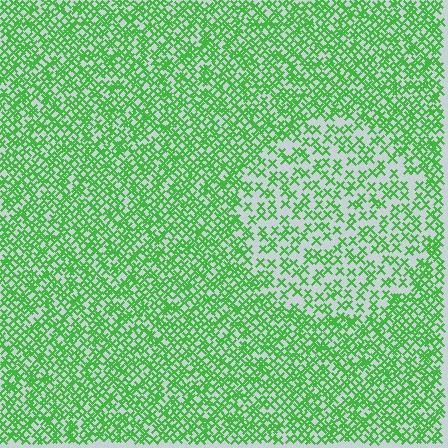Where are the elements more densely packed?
The elements are more densely packed outside the circle boundary.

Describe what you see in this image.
The image contains small green elements arranged at two different densities. A circle-shaped region is visible where the elements are less densely packed than the surrounding area.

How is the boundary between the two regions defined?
The boundary is defined by a change in element density (approximately 2.0x ratio). All elements are the same color, size, and shape.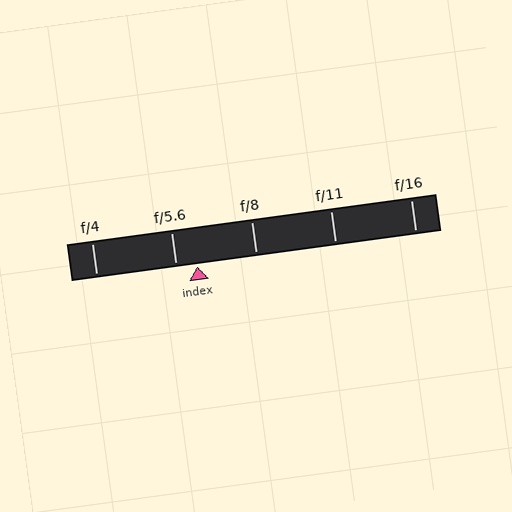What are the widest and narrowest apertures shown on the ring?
The widest aperture shown is f/4 and the narrowest is f/16.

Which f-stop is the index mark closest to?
The index mark is closest to f/5.6.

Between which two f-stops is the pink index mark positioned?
The index mark is between f/5.6 and f/8.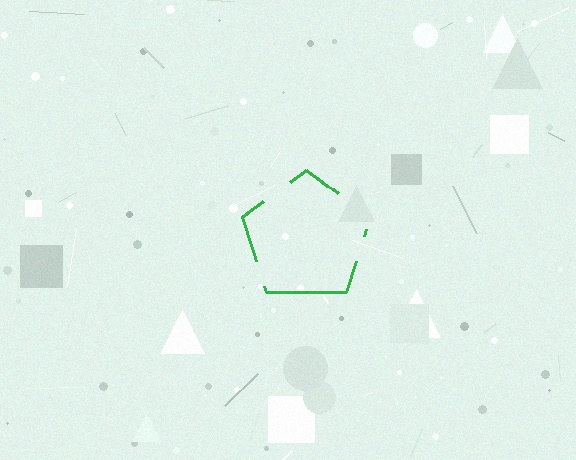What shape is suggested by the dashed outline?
The dashed outline suggests a pentagon.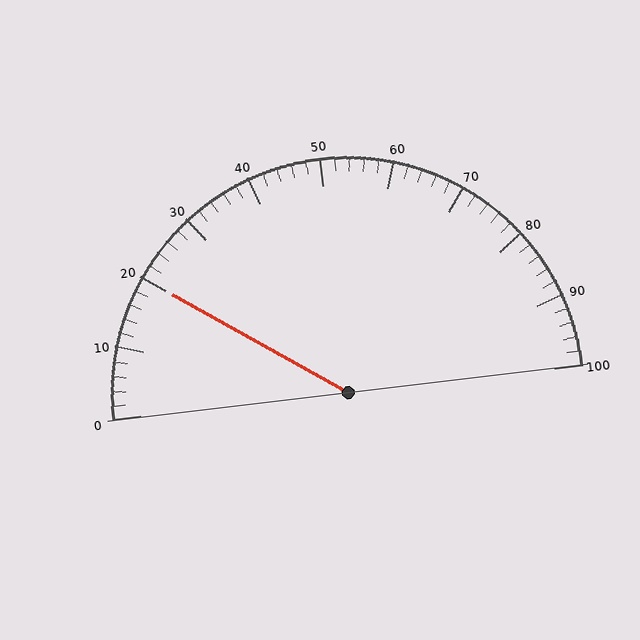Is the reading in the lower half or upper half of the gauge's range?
The reading is in the lower half of the range (0 to 100).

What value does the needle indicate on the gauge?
The needle indicates approximately 20.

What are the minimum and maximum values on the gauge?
The gauge ranges from 0 to 100.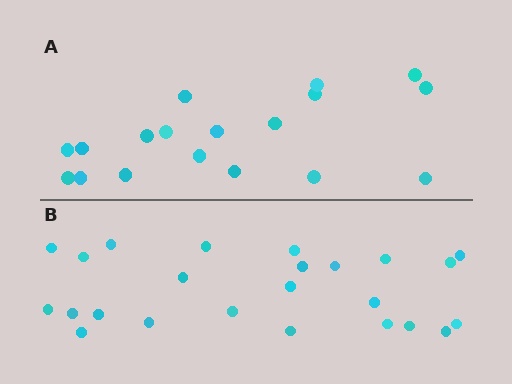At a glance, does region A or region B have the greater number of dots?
Region B (the bottom region) has more dots.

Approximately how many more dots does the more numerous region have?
Region B has about 6 more dots than region A.